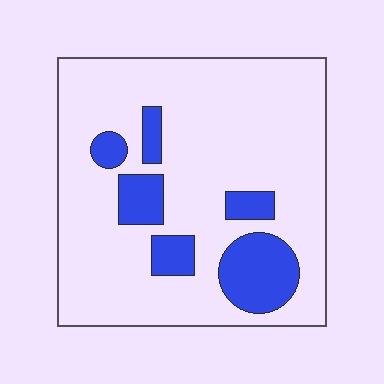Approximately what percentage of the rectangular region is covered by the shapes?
Approximately 20%.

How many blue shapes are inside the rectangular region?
6.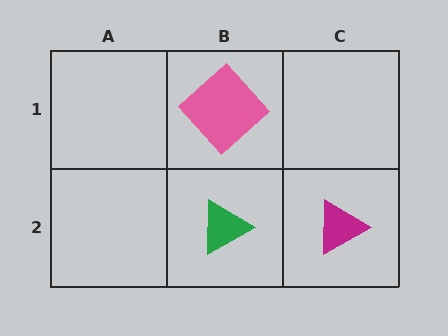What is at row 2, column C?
A magenta triangle.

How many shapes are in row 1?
1 shape.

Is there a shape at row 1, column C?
No, that cell is empty.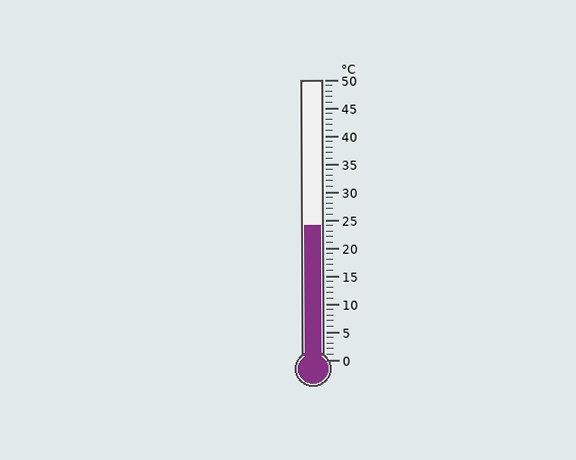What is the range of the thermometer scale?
The thermometer scale ranges from 0°C to 50°C.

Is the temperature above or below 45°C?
The temperature is below 45°C.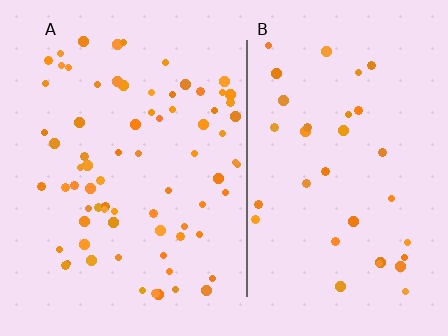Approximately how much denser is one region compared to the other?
Approximately 2.2× — region A over region B.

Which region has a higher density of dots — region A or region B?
A (the left).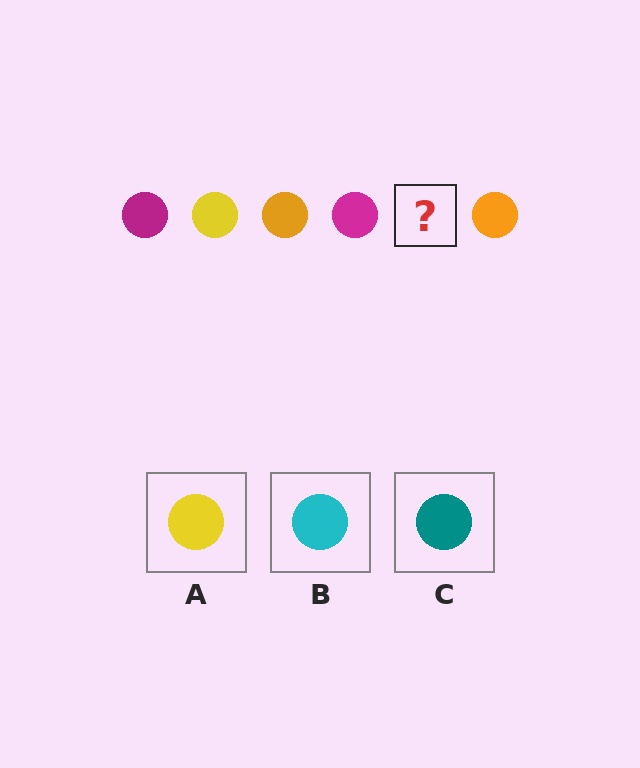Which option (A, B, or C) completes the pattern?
A.